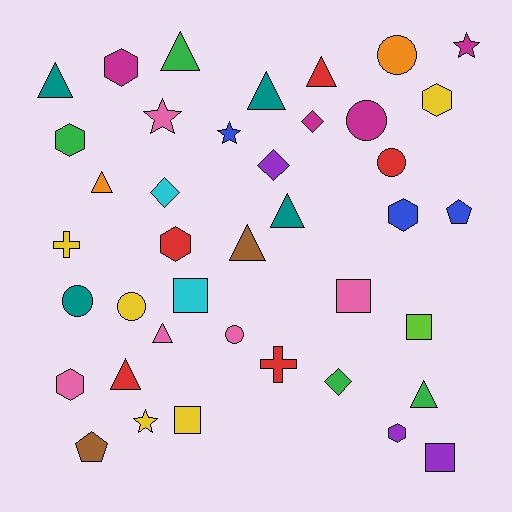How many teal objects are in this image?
There are 4 teal objects.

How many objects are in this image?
There are 40 objects.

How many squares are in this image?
There are 5 squares.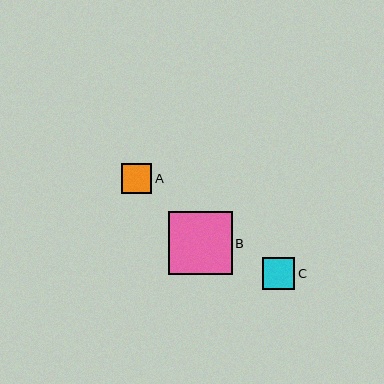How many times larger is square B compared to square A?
Square B is approximately 2.1 times the size of square A.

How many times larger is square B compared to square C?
Square B is approximately 1.9 times the size of square C.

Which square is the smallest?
Square A is the smallest with a size of approximately 31 pixels.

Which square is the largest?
Square B is the largest with a size of approximately 64 pixels.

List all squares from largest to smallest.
From largest to smallest: B, C, A.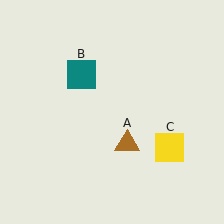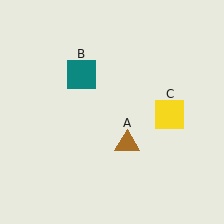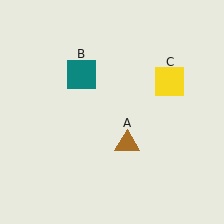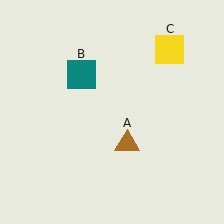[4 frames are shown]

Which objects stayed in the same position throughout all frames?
Brown triangle (object A) and teal square (object B) remained stationary.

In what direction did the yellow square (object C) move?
The yellow square (object C) moved up.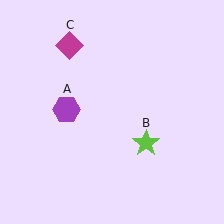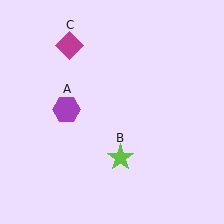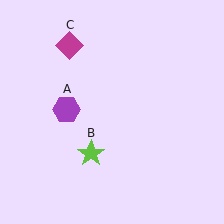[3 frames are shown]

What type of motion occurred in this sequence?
The lime star (object B) rotated clockwise around the center of the scene.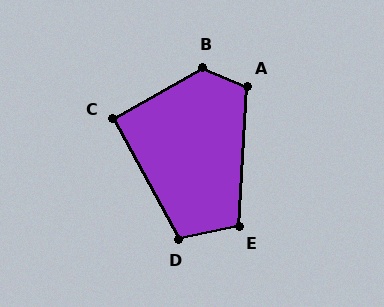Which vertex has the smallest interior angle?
C, at approximately 91 degrees.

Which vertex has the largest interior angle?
B, at approximately 127 degrees.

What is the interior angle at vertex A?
Approximately 110 degrees (obtuse).